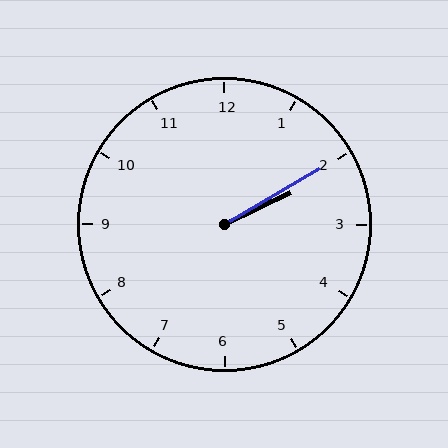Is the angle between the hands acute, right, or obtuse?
It is acute.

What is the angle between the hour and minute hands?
Approximately 5 degrees.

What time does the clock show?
2:10.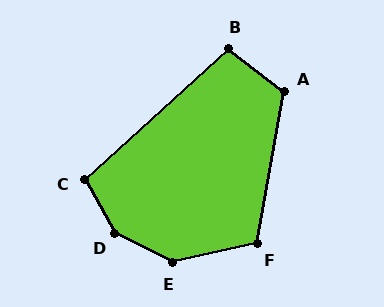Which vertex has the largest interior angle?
D, at approximately 147 degrees.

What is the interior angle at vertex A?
Approximately 117 degrees (obtuse).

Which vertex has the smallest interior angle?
B, at approximately 100 degrees.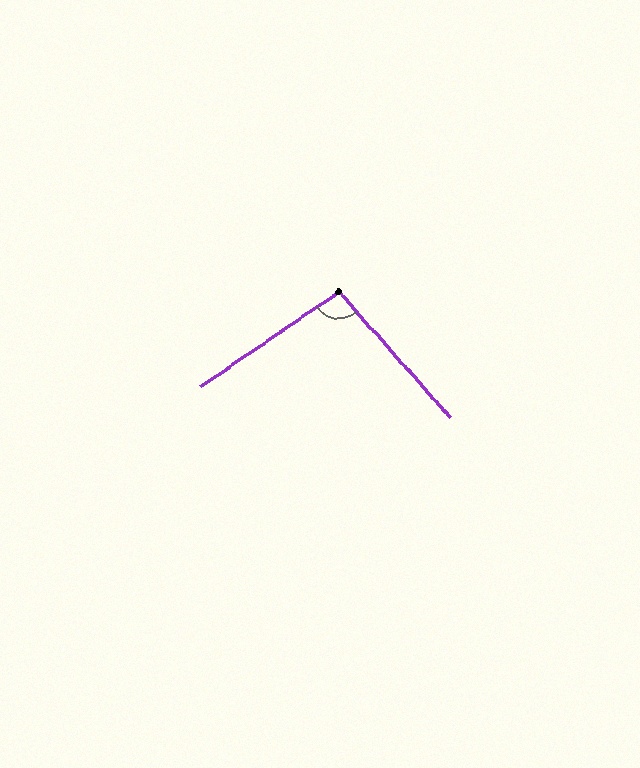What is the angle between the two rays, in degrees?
Approximately 97 degrees.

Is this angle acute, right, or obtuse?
It is obtuse.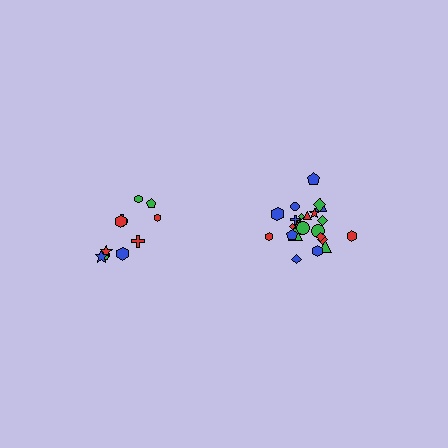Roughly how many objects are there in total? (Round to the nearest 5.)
Roughly 35 objects in total.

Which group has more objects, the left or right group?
The right group.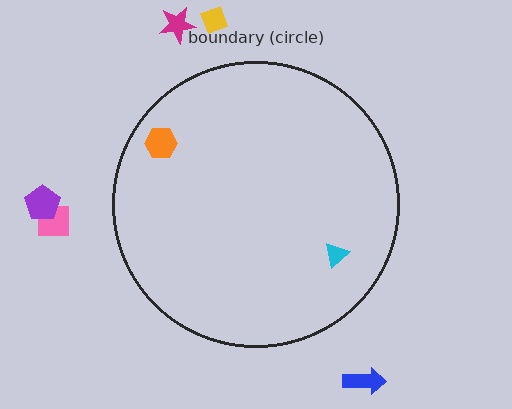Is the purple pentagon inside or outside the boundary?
Outside.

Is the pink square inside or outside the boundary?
Outside.